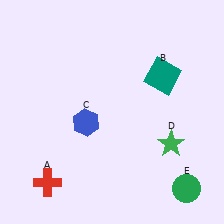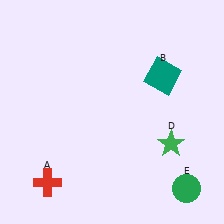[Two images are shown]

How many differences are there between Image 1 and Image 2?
There is 1 difference between the two images.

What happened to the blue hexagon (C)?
The blue hexagon (C) was removed in Image 2. It was in the bottom-left area of Image 1.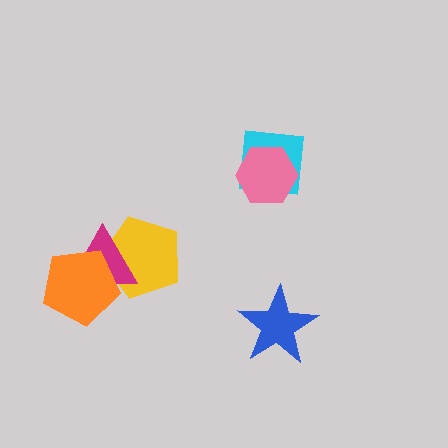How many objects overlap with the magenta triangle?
2 objects overlap with the magenta triangle.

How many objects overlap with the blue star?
0 objects overlap with the blue star.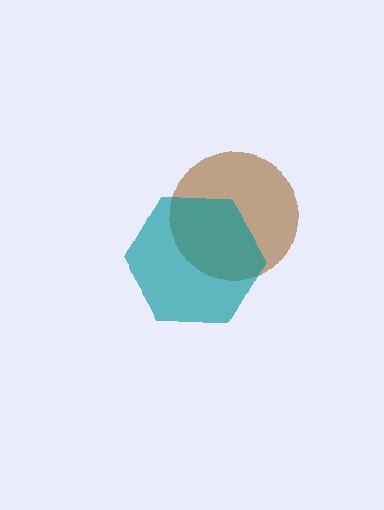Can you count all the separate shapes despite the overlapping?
Yes, there are 2 separate shapes.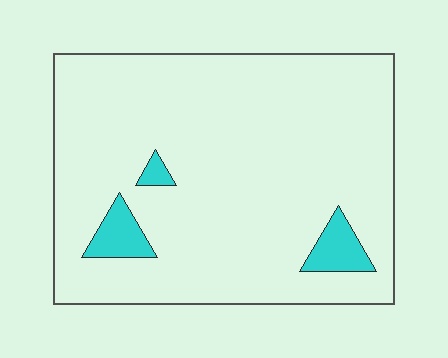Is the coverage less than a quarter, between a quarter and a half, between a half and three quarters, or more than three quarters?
Less than a quarter.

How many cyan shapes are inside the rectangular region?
3.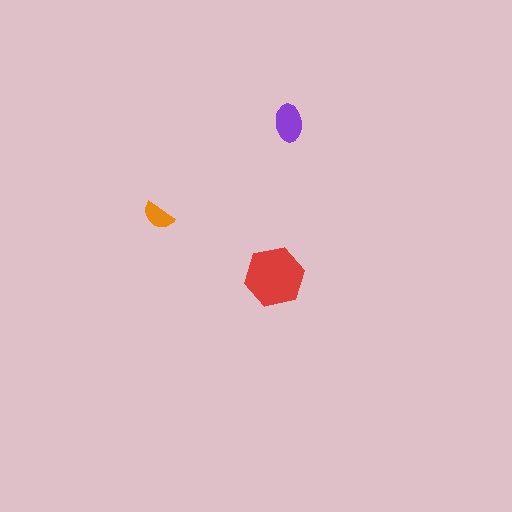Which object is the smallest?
The orange semicircle.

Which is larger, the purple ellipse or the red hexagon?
The red hexagon.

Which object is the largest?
The red hexagon.